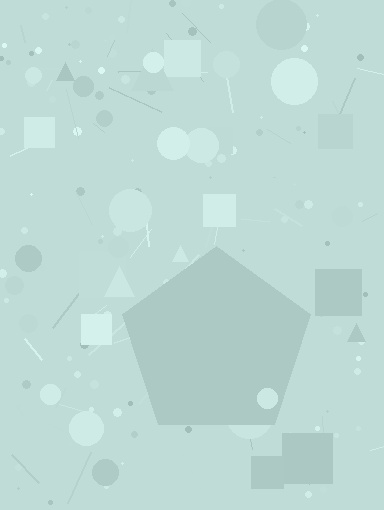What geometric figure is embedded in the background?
A pentagon is embedded in the background.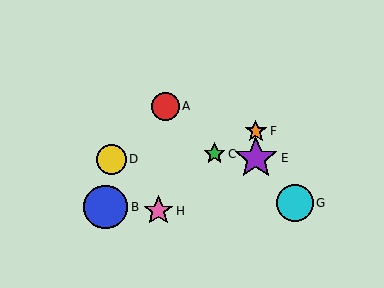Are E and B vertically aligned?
No, E is at x≈256 and B is at x≈106.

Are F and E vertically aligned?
Yes, both are at x≈256.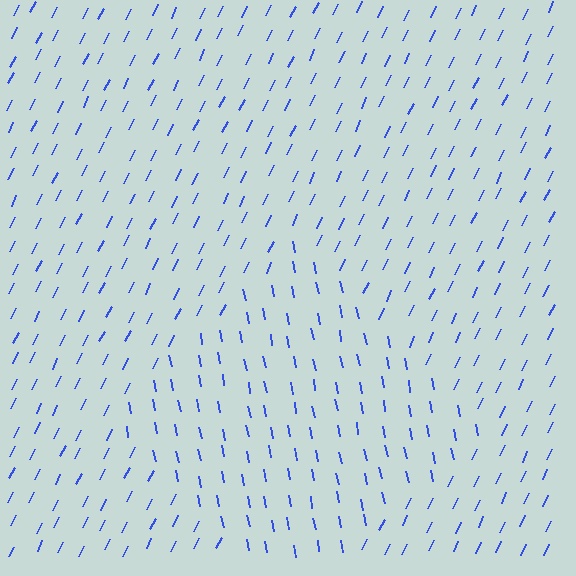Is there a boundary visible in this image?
Yes, there is a texture boundary formed by a change in line orientation.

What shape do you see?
I see a diamond.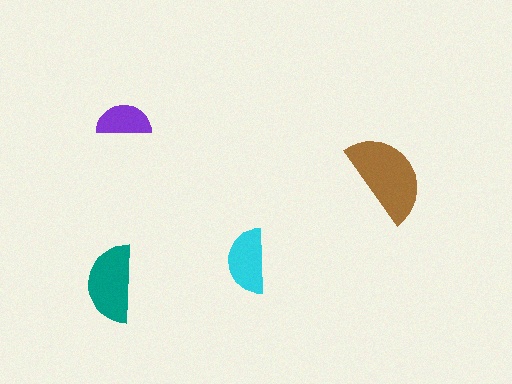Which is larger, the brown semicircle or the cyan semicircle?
The brown one.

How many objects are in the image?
There are 4 objects in the image.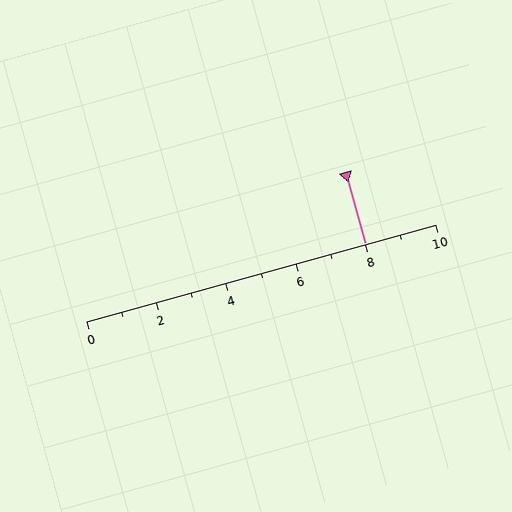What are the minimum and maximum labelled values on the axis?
The axis runs from 0 to 10.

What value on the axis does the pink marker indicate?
The marker indicates approximately 8.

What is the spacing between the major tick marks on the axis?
The major ticks are spaced 2 apart.